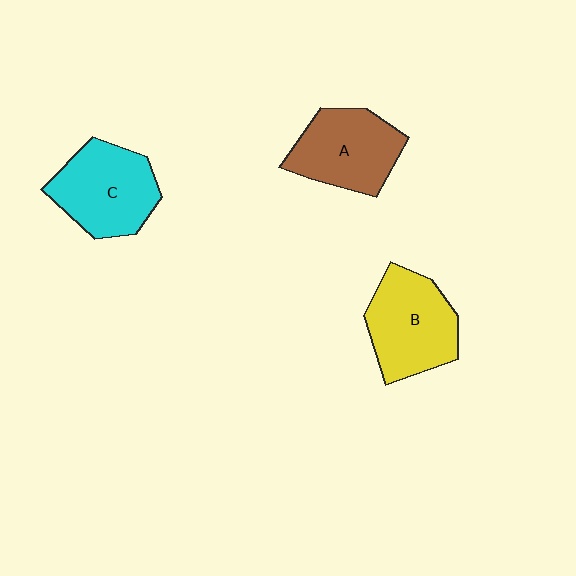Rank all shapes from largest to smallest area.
From largest to smallest: B (yellow), C (cyan), A (brown).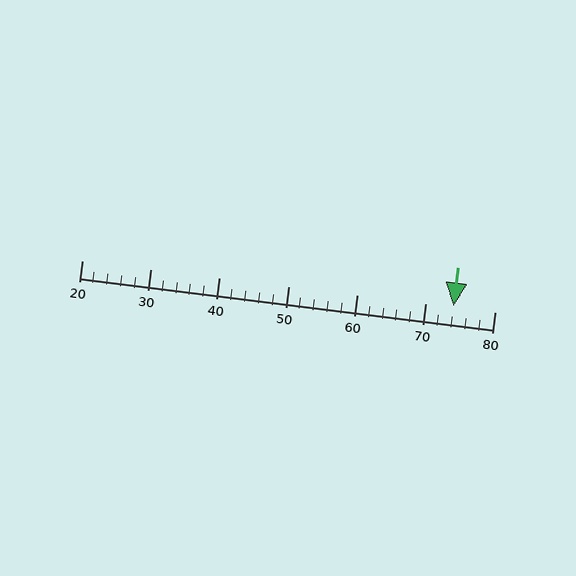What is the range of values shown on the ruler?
The ruler shows values from 20 to 80.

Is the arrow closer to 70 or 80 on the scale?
The arrow is closer to 70.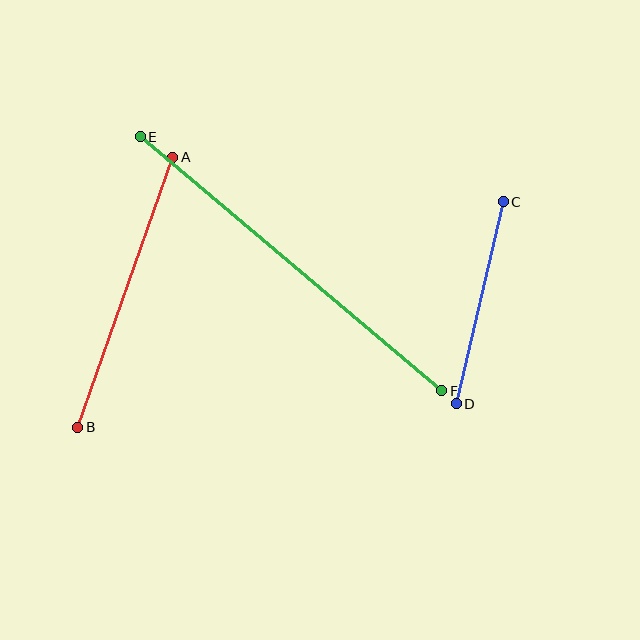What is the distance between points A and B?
The distance is approximately 286 pixels.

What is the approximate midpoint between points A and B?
The midpoint is at approximately (125, 292) pixels.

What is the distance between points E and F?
The distance is approximately 394 pixels.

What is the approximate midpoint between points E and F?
The midpoint is at approximately (291, 264) pixels.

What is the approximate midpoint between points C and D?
The midpoint is at approximately (480, 303) pixels.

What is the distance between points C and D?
The distance is approximately 207 pixels.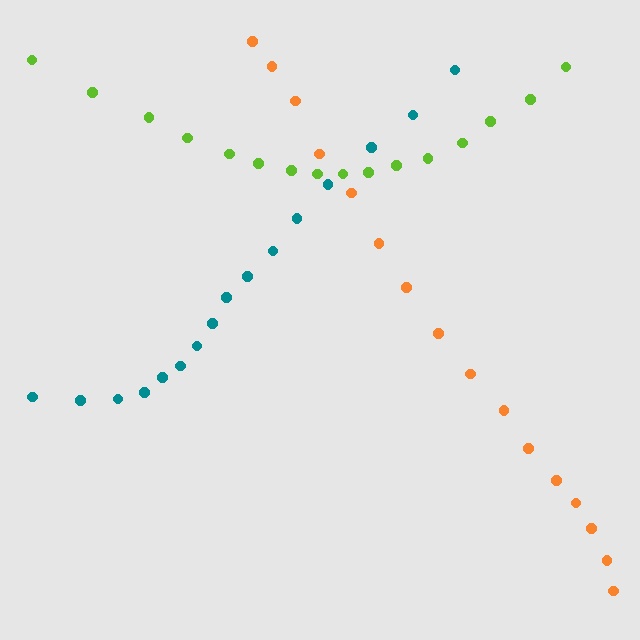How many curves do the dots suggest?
There are 3 distinct paths.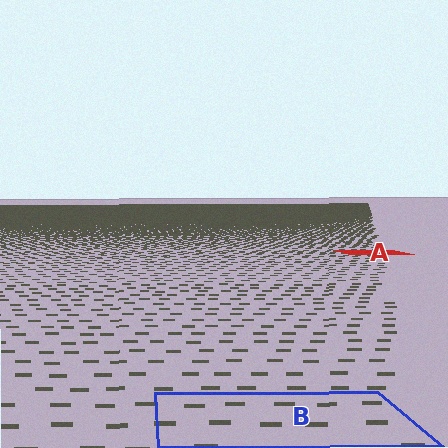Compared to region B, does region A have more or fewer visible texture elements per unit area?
Region A has more texture elements per unit area — they are packed more densely because it is farther away.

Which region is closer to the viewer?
Region B is closer. The texture elements there are larger and more spread out.